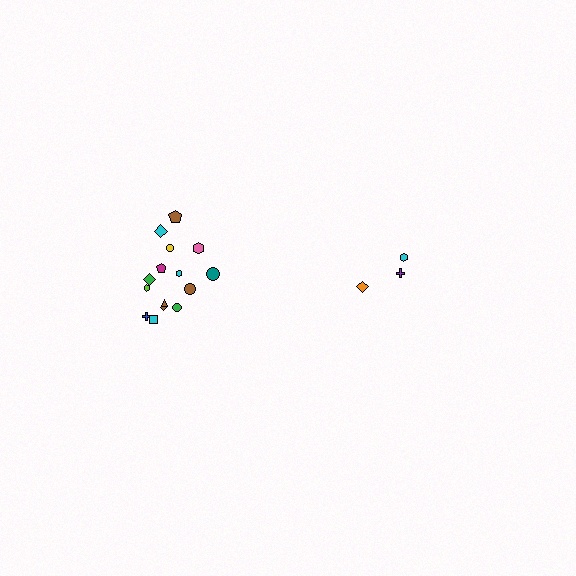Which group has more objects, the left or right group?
The left group.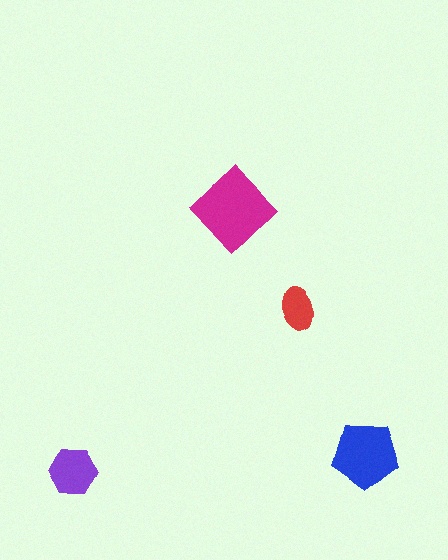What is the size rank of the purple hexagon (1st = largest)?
3rd.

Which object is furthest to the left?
The purple hexagon is leftmost.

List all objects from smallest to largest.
The red ellipse, the purple hexagon, the blue pentagon, the magenta diamond.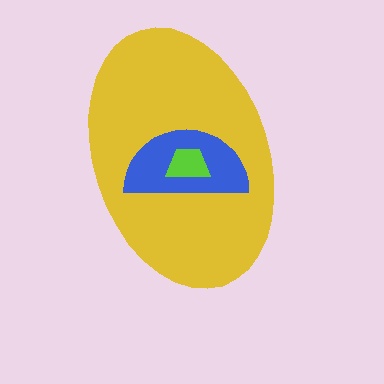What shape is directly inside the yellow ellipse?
The blue semicircle.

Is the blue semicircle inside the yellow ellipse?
Yes.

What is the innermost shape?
The lime trapezoid.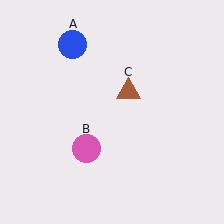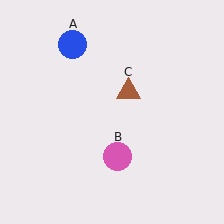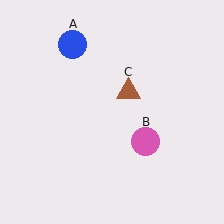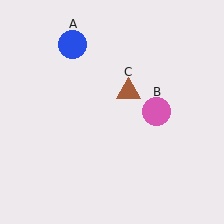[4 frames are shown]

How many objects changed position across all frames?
1 object changed position: pink circle (object B).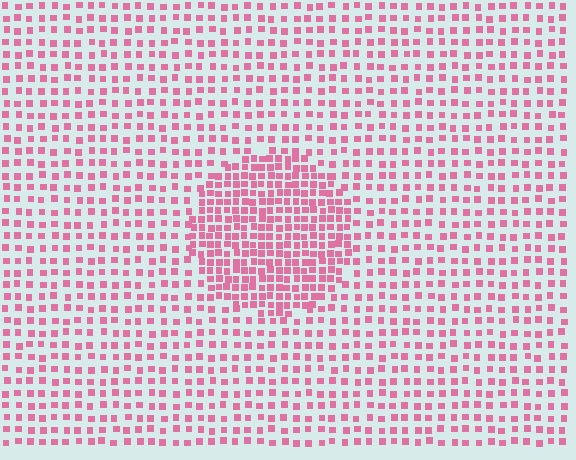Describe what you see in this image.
The image contains small pink elements arranged at two different densities. A circle-shaped region is visible where the elements are more densely packed than the surrounding area.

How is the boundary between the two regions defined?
The boundary is defined by a change in element density (approximately 2.0x ratio). All elements are the same color, size, and shape.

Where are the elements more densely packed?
The elements are more densely packed inside the circle boundary.